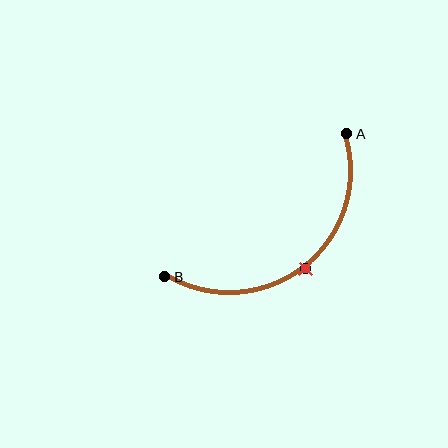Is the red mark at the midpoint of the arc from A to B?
Yes. The red mark lies on the arc at equal arc-length from both A and B — it is the arc midpoint.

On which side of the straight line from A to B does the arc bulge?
The arc bulges below and to the right of the straight line connecting A and B.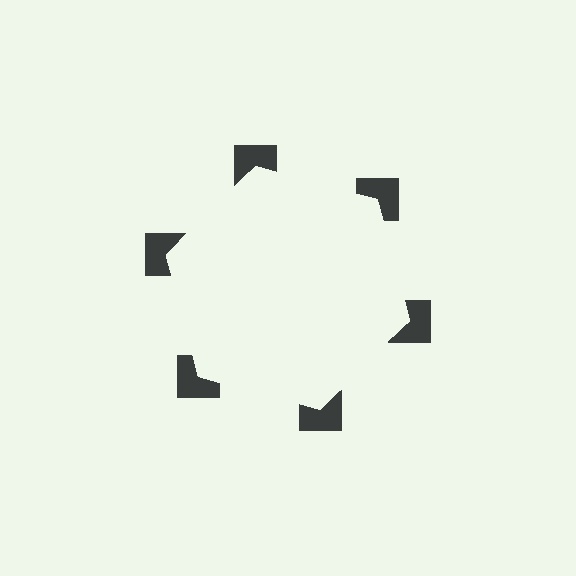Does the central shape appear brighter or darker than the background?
It typically appears slightly brighter than the background, even though no actual brightness change is drawn.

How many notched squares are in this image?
There are 6 — one at each vertex of the illusory hexagon.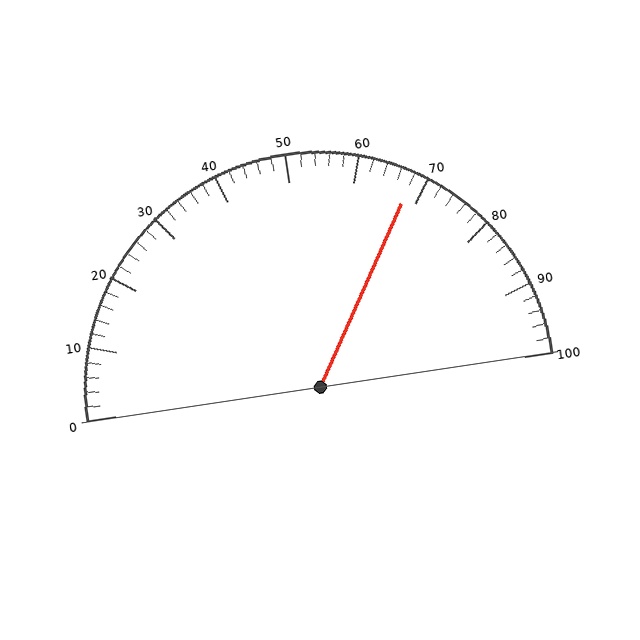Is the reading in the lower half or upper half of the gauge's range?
The reading is in the upper half of the range (0 to 100).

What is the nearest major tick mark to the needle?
The nearest major tick mark is 70.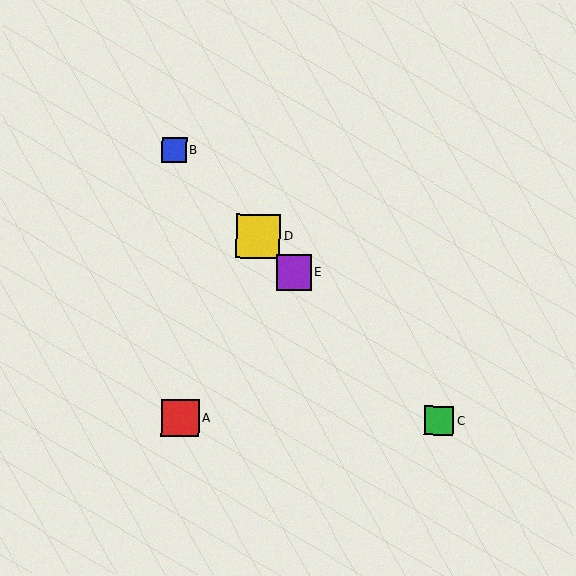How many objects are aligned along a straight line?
4 objects (B, C, D, E) are aligned along a straight line.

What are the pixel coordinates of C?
Object C is at (439, 421).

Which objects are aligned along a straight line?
Objects B, C, D, E are aligned along a straight line.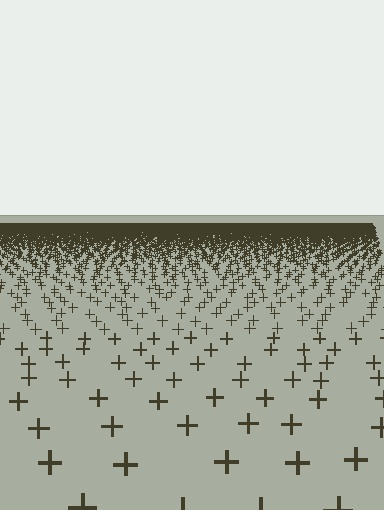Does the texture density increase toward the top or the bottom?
Density increases toward the top.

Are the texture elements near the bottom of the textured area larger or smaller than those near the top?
Larger. Near the bottom, elements are closer to the viewer and appear at a bigger on-screen size.